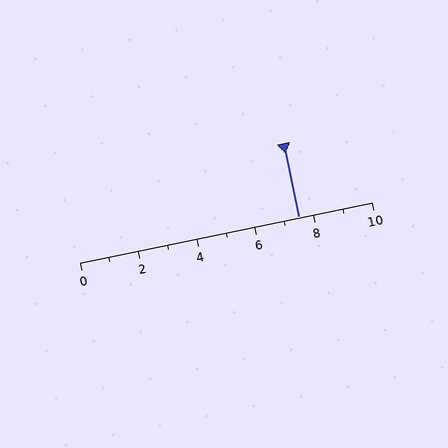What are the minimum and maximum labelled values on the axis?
The axis runs from 0 to 10.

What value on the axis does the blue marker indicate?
The marker indicates approximately 7.5.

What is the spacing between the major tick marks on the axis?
The major ticks are spaced 2 apart.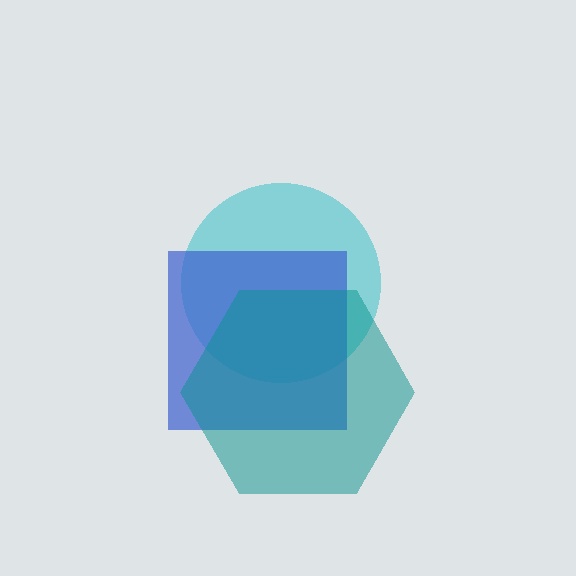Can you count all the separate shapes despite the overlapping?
Yes, there are 3 separate shapes.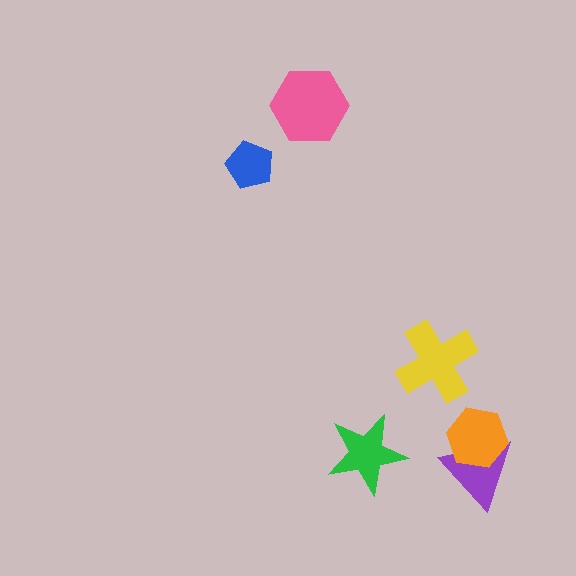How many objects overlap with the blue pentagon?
0 objects overlap with the blue pentagon.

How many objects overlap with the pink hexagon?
0 objects overlap with the pink hexagon.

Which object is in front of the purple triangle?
The orange hexagon is in front of the purple triangle.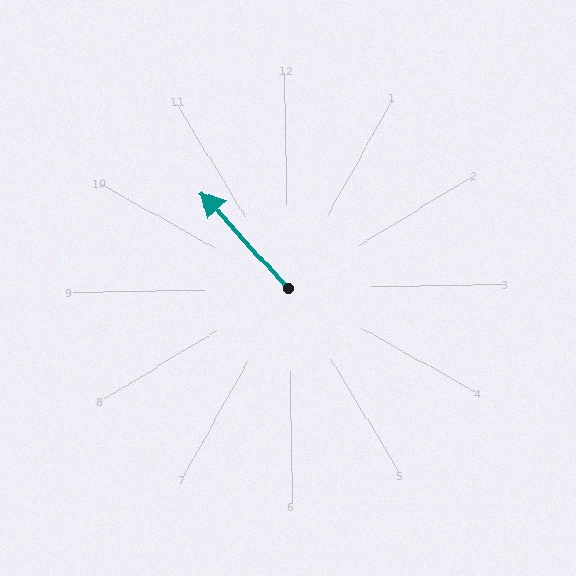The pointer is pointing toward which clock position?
Roughly 11 o'clock.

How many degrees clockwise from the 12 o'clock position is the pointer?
Approximately 319 degrees.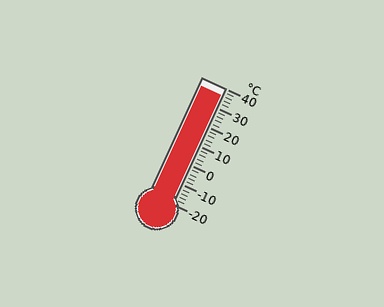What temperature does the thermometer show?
The thermometer shows approximately 36°C.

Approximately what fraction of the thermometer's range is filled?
The thermometer is filled to approximately 95% of its range.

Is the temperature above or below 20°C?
The temperature is above 20°C.